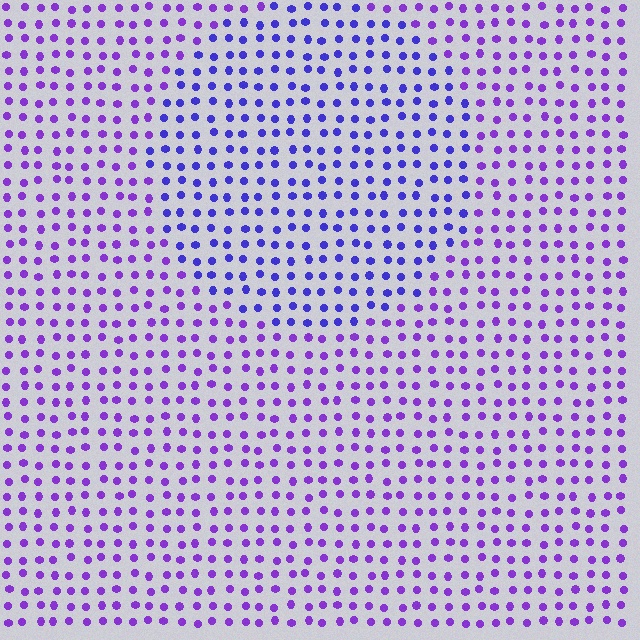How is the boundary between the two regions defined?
The boundary is defined purely by a slight shift in hue (about 28 degrees). Spacing, size, and orientation are identical on both sides.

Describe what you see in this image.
The image is filled with small purple elements in a uniform arrangement. A circle-shaped region is visible where the elements are tinted to a slightly different hue, forming a subtle color boundary.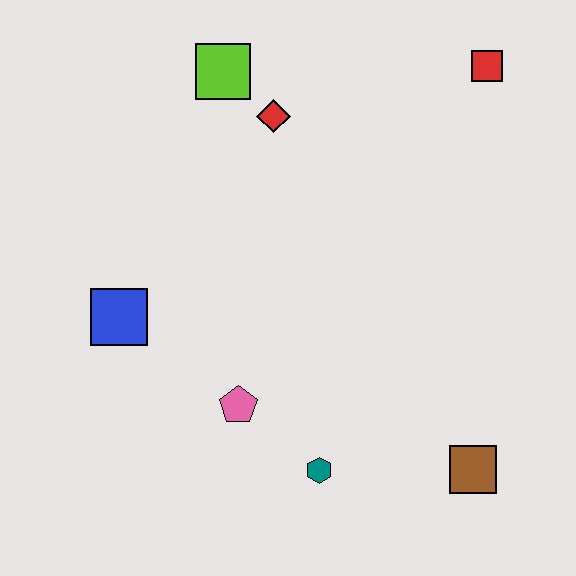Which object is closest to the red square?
The red diamond is closest to the red square.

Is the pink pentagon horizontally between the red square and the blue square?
Yes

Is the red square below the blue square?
No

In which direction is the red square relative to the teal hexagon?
The red square is above the teal hexagon.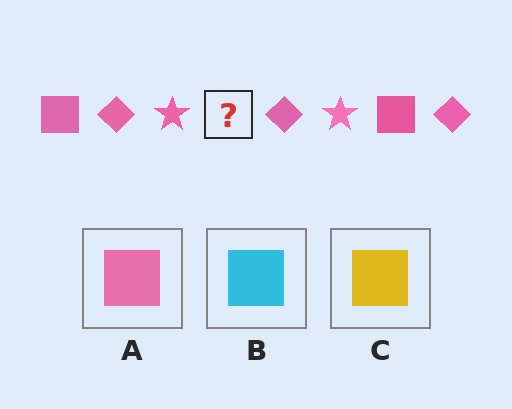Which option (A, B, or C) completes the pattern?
A.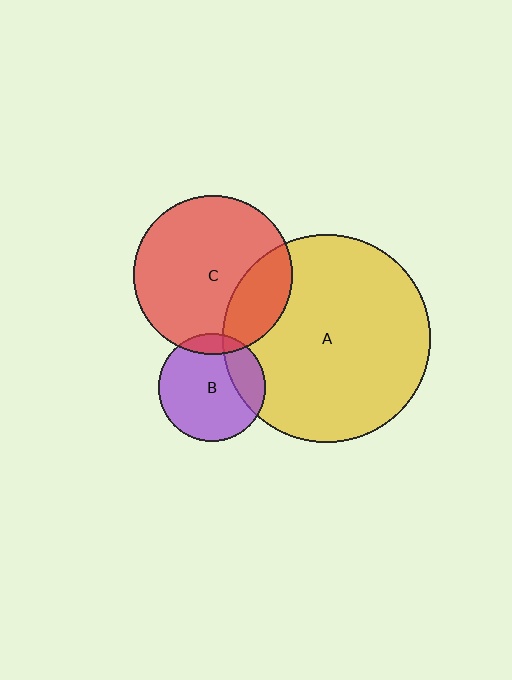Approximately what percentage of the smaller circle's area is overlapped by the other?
Approximately 25%.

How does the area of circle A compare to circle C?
Approximately 1.7 times.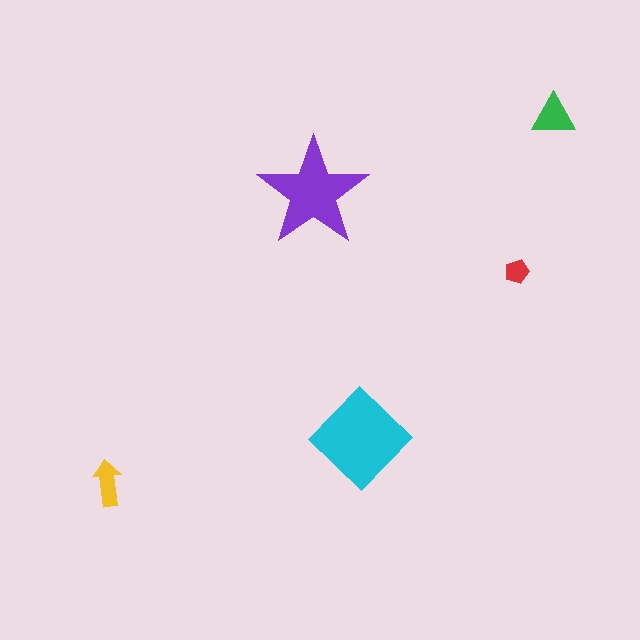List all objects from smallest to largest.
The red pentagon, the yellow arrow, the green triangle, the purple star, the cyan diamond.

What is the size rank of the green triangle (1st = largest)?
3rd.